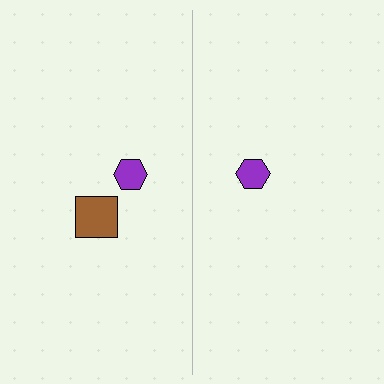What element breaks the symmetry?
A brown square is missing from the right side.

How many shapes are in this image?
There are 3 shapes in this image.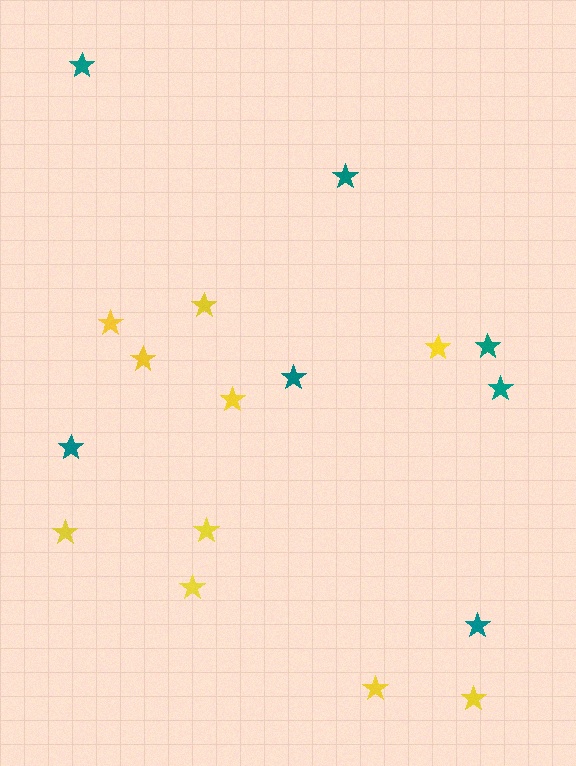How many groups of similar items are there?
There are 2 groups: one group of teal stars (7) and one group of yellow stars (10).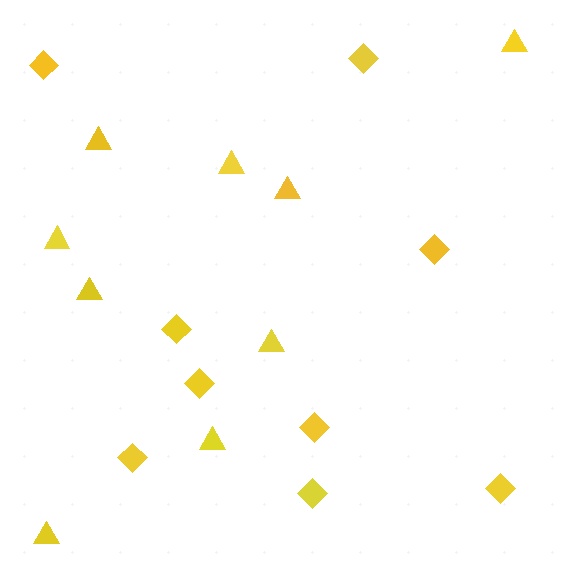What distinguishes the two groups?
There are 2 groups: one group of triangles (9) and one group of diamonds (9).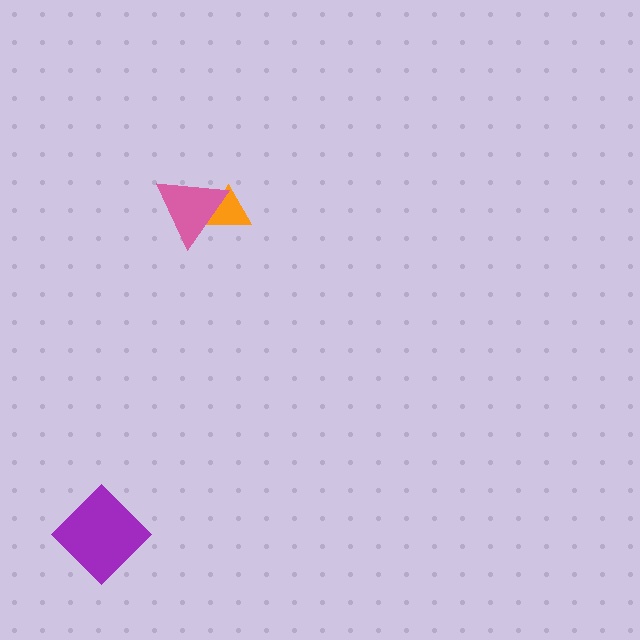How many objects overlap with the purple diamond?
0 objects overlap with the purple diamond.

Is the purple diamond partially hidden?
No, no other shape covers it.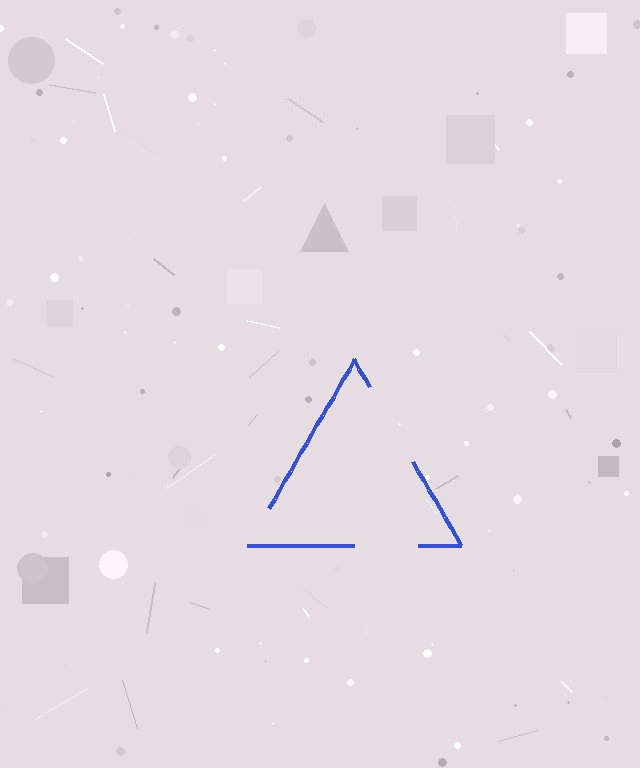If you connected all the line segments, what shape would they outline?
They would outline a triangle.